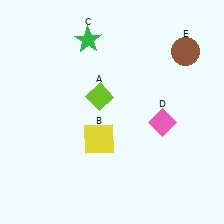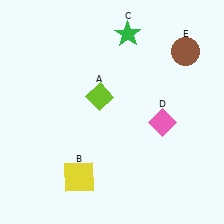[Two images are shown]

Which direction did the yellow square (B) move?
The yellow square (B) moved down.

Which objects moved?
The objects that moved are: the yellow square (B), the green star (C).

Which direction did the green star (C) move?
The green star (C) moved right.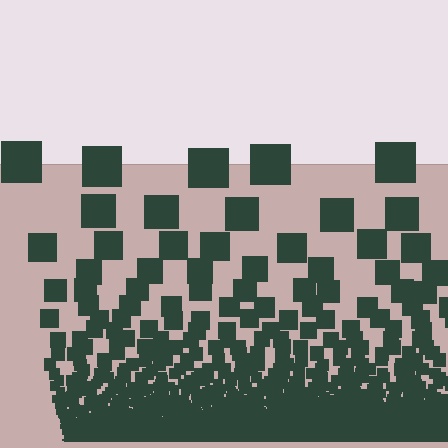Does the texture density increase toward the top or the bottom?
Density increases toward the bottom.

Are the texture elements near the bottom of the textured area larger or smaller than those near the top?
Smaller. The gradient is inverted — elements near the bottom are smaller and denser.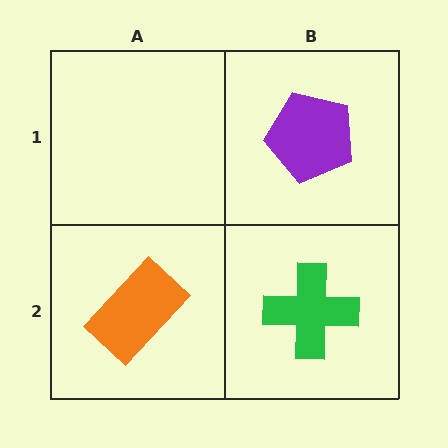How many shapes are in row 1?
1 shape.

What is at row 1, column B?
A purple pentagon.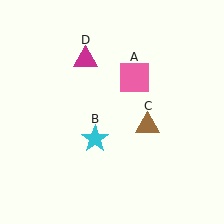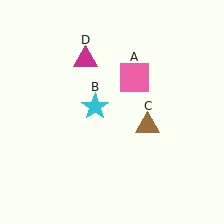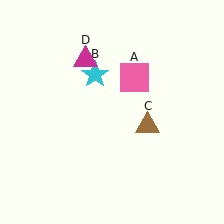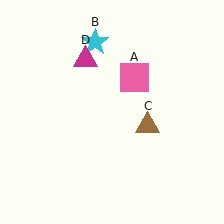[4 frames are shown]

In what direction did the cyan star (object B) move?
The cyan star (object B) moved up.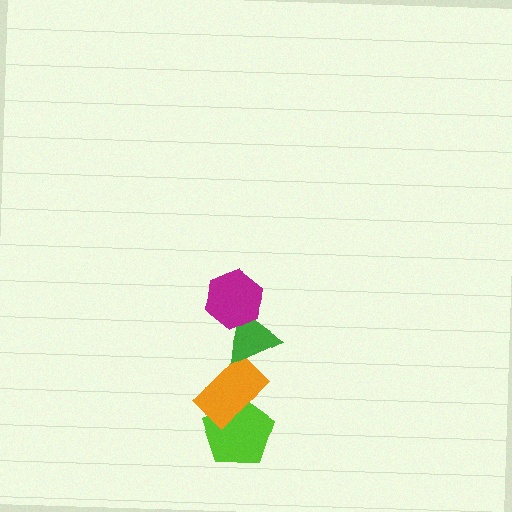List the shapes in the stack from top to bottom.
From top to bottom: the magenta hexagon, the green triangle, the orange rectangle, the lime pentagon.